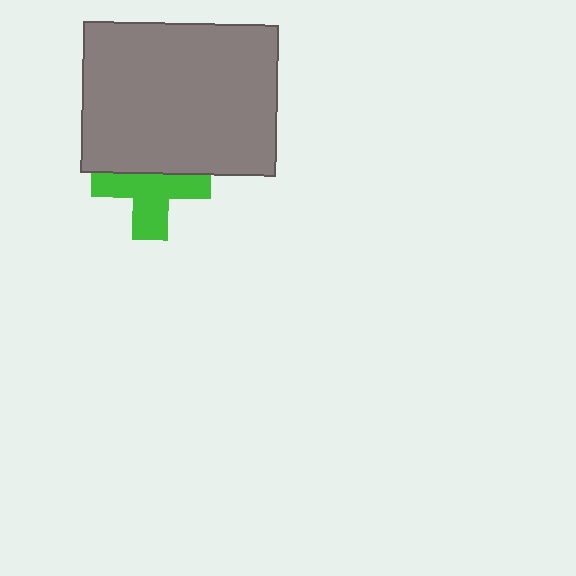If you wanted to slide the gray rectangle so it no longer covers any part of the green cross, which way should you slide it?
Slide it up — that is the most direct way to separate the two shapes.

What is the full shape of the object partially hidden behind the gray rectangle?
The partially hidden object is a green cross.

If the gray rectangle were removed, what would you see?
You would see the complete green cross.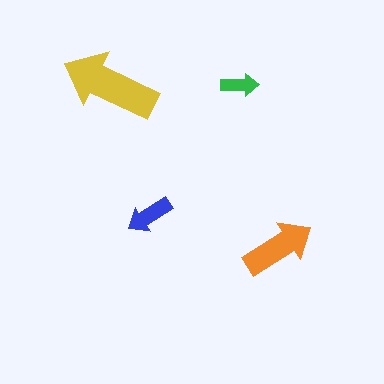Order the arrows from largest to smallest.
the yellow one, the orange one, the blue one, the green one.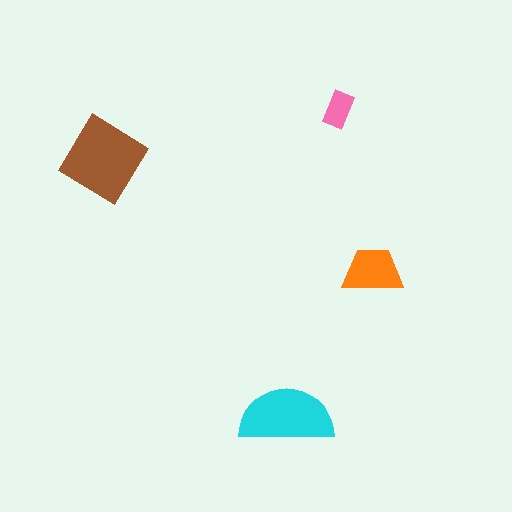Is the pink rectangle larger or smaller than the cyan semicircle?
Smaller.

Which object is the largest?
The brown diamond.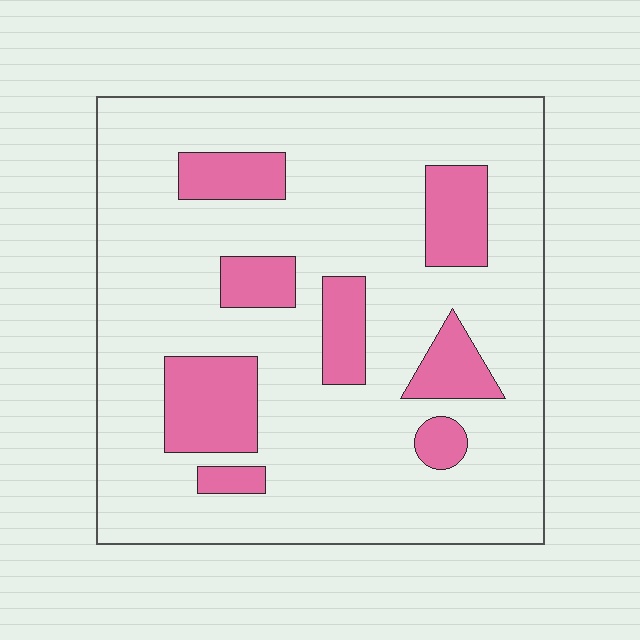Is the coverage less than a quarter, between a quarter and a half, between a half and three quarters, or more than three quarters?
Less than a quarter.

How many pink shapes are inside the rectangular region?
8.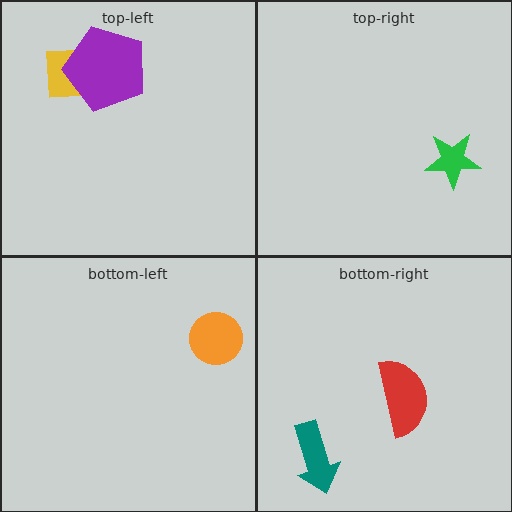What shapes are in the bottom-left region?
The orange circle.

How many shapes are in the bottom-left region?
1.